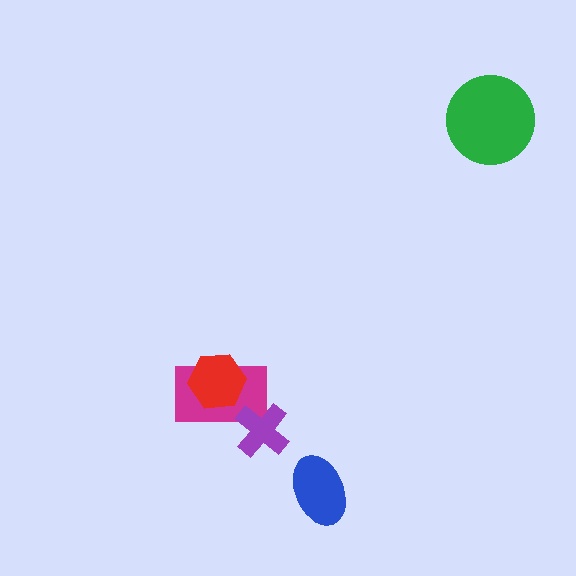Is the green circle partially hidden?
No, no other shape covers it.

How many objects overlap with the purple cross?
1 object overlaps with the purple cross.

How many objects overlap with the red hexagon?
1 object overlaps with the red hexagon.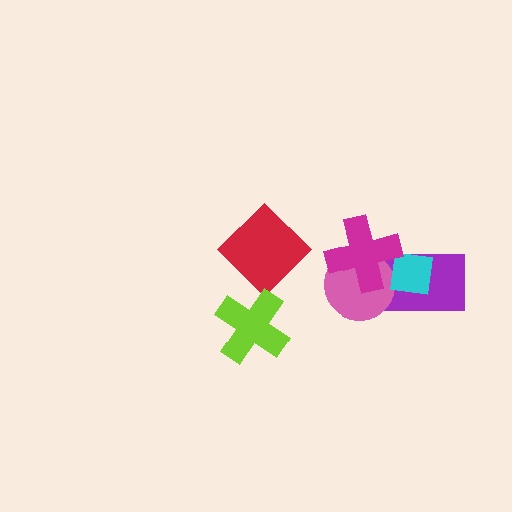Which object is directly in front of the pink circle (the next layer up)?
The cyan square is directly in front of the pink circle.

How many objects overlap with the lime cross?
0 objects overlap with the lime cross.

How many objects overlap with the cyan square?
3 objects overlap with the cyan square.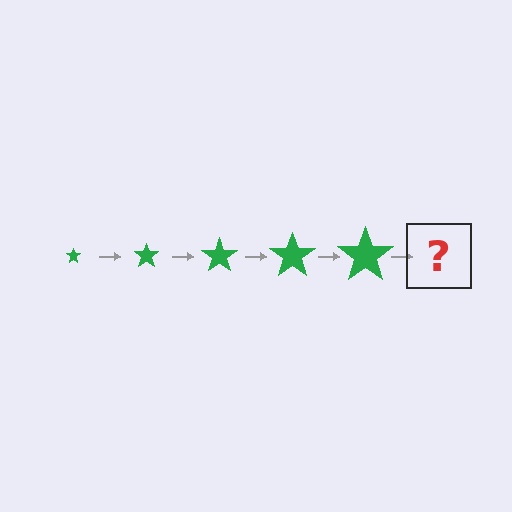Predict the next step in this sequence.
The next step is a green star, larger than the previous one.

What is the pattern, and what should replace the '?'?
The pattern is that the star gets progressively larger each step. The '?' should be a green star, larger than the previous one.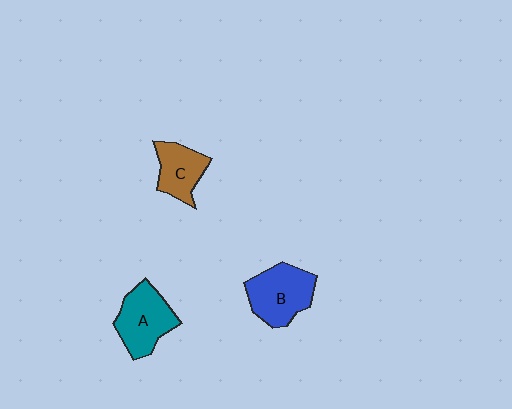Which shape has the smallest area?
Shape C (brown).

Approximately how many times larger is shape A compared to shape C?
Approximately 1.3 times.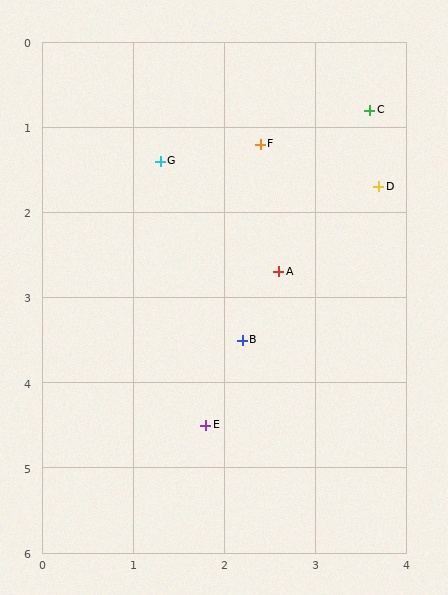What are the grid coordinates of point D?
Point D is at approximately (3.7, 1.7).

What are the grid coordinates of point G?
Point G is at approximately (1.3, 1.4).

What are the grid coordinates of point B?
Point B is at approximately (2.2, 3.5).